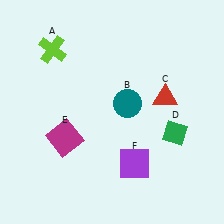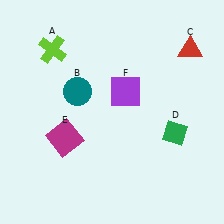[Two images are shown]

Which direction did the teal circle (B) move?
The teal circle (B) moved left.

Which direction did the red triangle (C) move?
The red triangle (C) moved up.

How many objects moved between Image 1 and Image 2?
3 objects moved between the two images.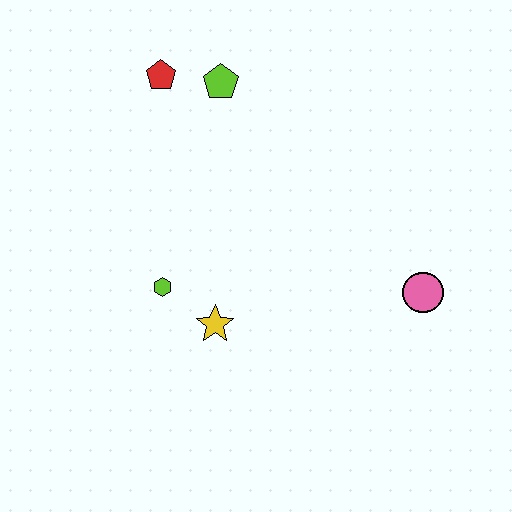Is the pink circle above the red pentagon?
No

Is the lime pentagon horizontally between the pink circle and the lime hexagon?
Yes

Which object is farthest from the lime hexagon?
The pink circle is farthest from the lime hexagon.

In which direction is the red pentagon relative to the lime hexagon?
The red pentagon is above the lime hexagon.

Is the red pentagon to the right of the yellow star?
No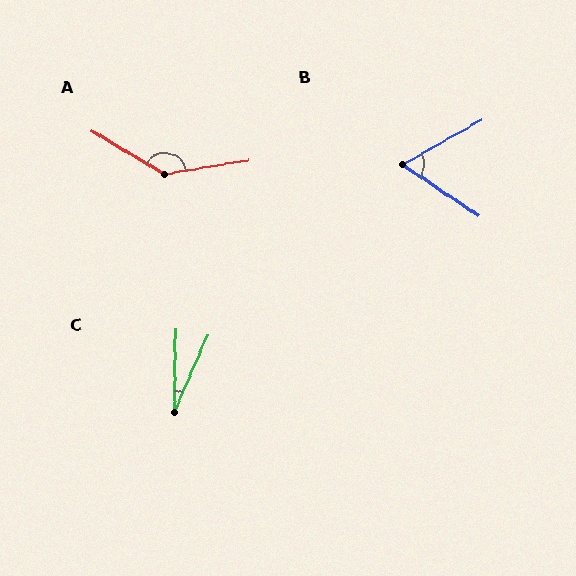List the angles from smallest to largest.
C (22°), B (63°), A (140°).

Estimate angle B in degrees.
Approximately 63 degrees.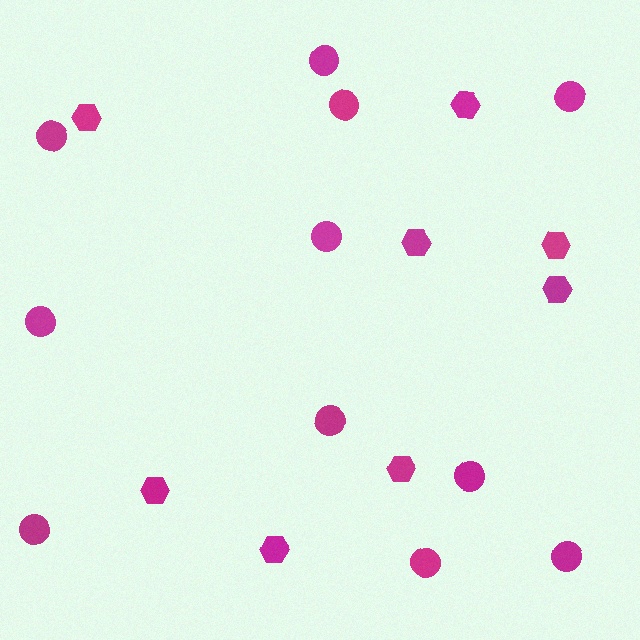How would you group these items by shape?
There are 2 groups: one group of hexagons (8) and one group of circles (11).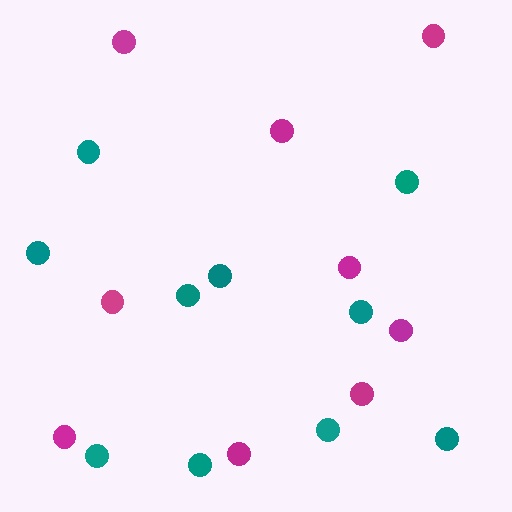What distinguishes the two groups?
There are 2 groups: one group of teal circles (10) and one group of magenta circles (9).